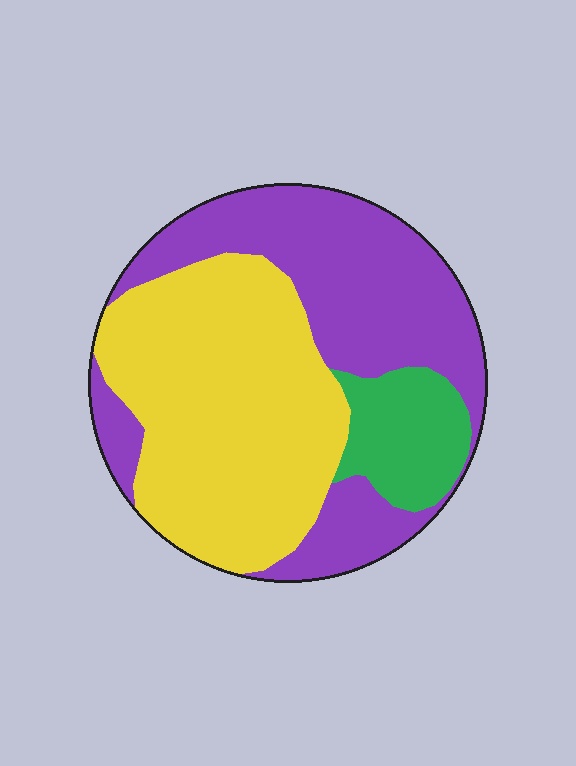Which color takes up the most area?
Yellow, at roughly 45%.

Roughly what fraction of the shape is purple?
Purple takes up between a third and a half of the shape.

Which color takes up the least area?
Green, at roughly 10%.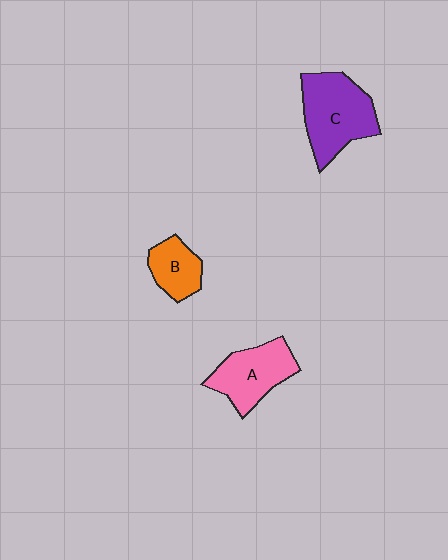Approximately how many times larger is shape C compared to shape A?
Approximately 1.3 times.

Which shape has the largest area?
Shape C (purple).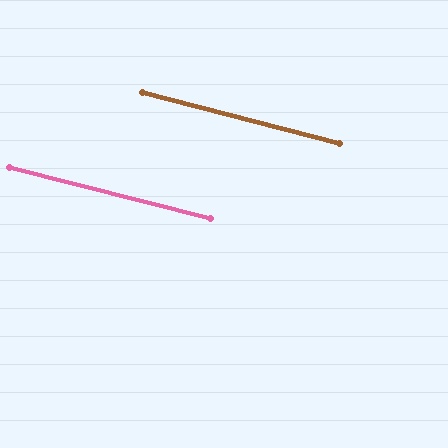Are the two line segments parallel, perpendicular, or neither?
Parallel — their directions differ by only 0.4°.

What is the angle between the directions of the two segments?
Approximately 0 degrees.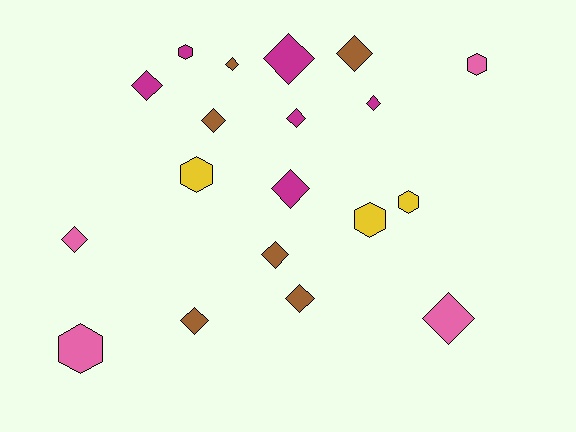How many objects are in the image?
There are 19 objects.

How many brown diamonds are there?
There are 6 brown diamonds.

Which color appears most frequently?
Magenta, with 6 objects.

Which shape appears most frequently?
Diamond, with 13 objects.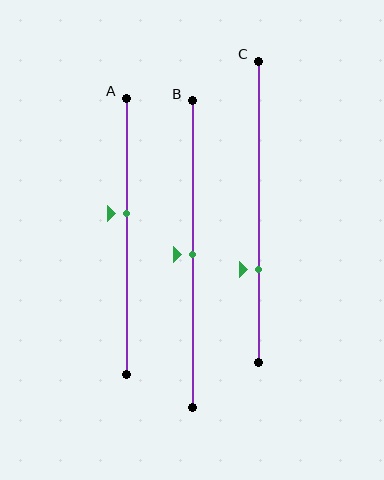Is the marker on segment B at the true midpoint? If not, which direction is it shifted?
Yes, the marker on segment B is at the true midpoint.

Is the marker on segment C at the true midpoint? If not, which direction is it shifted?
No, the marker on segment C is shifted downward by about 19% of the segment length.